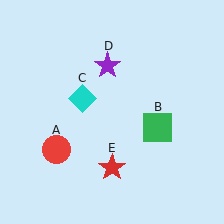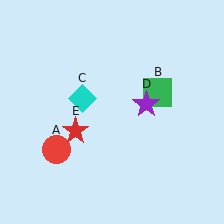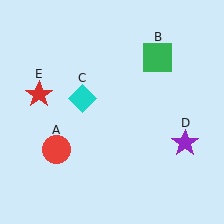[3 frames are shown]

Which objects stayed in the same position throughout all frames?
Red circle (object A) and cyan diamond (object C) remained stationary.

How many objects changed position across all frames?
3 objects changed position: green square (object B), purple star (object D), red star (object E).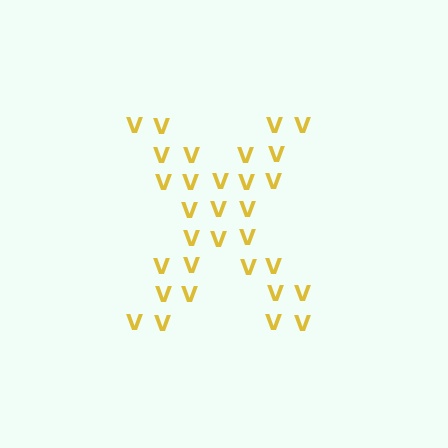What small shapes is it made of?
It is made of small letter V's.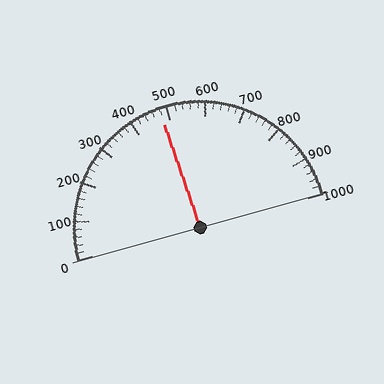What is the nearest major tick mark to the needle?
The nearest major tick mark is 500.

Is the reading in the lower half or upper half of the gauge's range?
The reading is in the lower half of the range (0 to 1000).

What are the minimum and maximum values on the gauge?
The gauge ranges from 0 to 1000.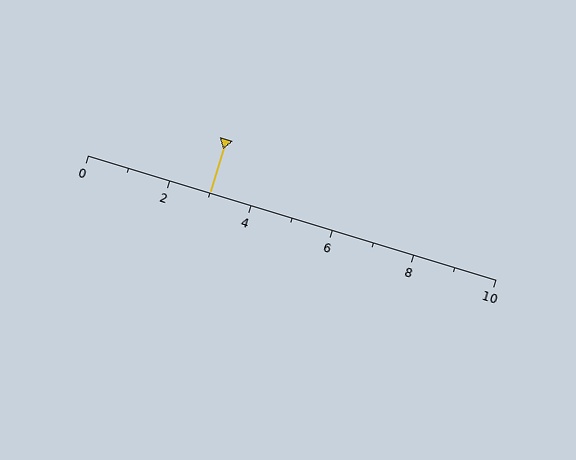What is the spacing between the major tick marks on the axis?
The major ticks are spaced 2 apart.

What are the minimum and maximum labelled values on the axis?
The axis runs from 0 to 10.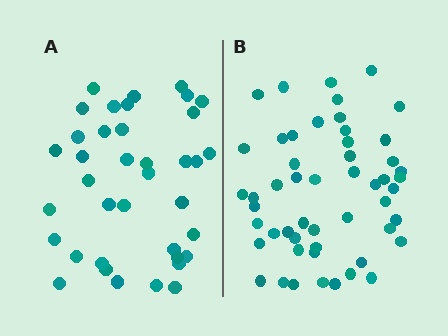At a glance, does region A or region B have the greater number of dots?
Region B (the right region) has more dots.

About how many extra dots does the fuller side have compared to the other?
Region B has approximately 15 more dots than region A.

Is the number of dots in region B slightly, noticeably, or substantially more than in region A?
Region B has noticeably more, but not dramatically so. The ratio is roughly 1.4 to 1.